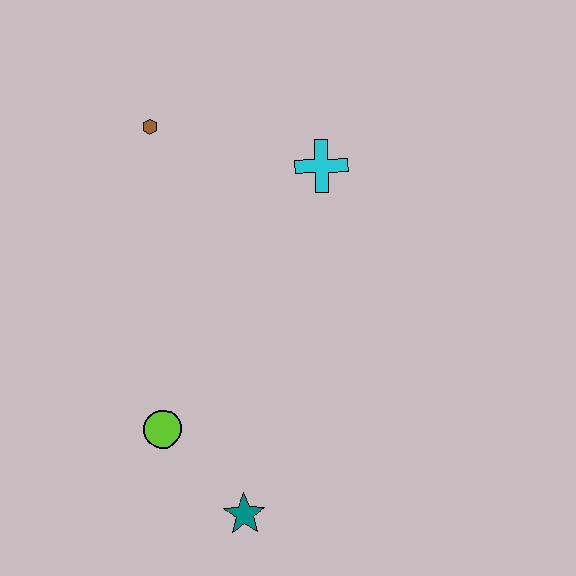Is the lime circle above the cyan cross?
No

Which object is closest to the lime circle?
The teal star is closest to the lime circle.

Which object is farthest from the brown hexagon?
The teal star is farthest from the brown hexagon.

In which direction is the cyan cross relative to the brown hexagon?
The cyan cross is to the right of the brown hexagon.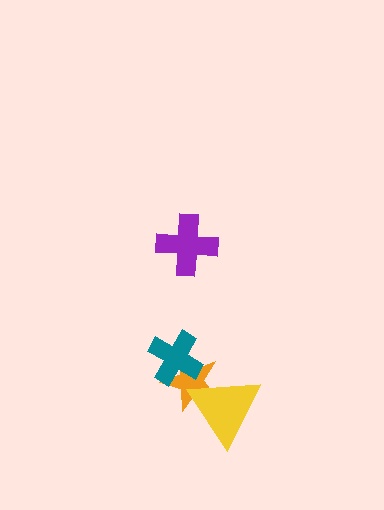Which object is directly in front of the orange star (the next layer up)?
The teal cross is directly in front of the orange star.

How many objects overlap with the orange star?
2 objects overlap with the orange star.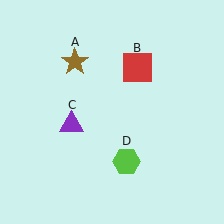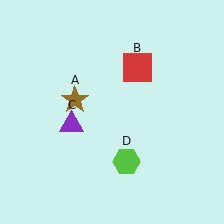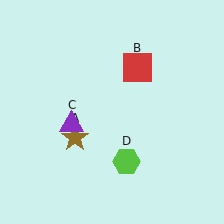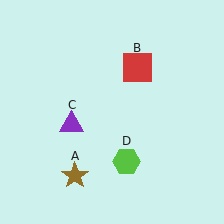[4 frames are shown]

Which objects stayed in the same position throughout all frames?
Red square (object B) and purple triangle (object C) and lime hexagon (object D) remained stationary.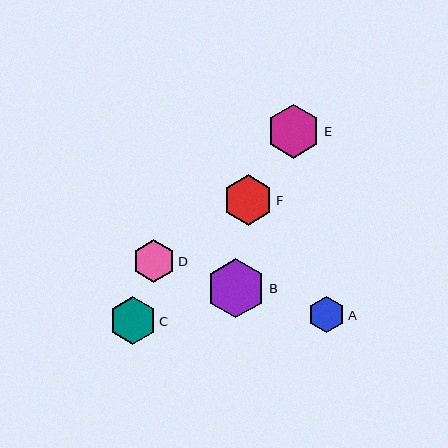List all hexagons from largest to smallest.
From largest to smallest: B, E, F, C, D, A.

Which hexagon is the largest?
Hexagon B is the largest with a size of approximately 60 pixels.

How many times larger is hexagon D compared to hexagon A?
Hexagon D is approximately 1.2 times the size of hexagon A.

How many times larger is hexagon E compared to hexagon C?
Hexagon E is approximately 1.1 times the size of hexagon C.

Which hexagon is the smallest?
Hexagon A is the smallest with a size of approximately 36 pixels.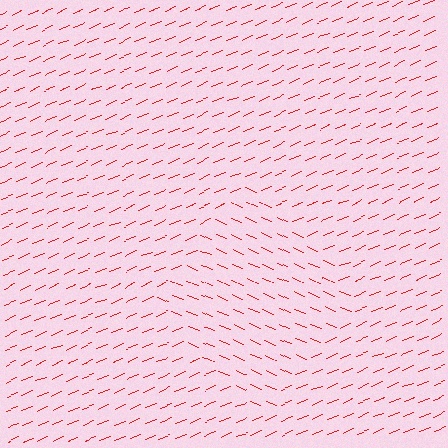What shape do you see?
I see a diamond.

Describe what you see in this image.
The image is filled with small red line segments. A diamond region in the image has lines oriented differently from the surrounding lines, creating a visible texture boundary.